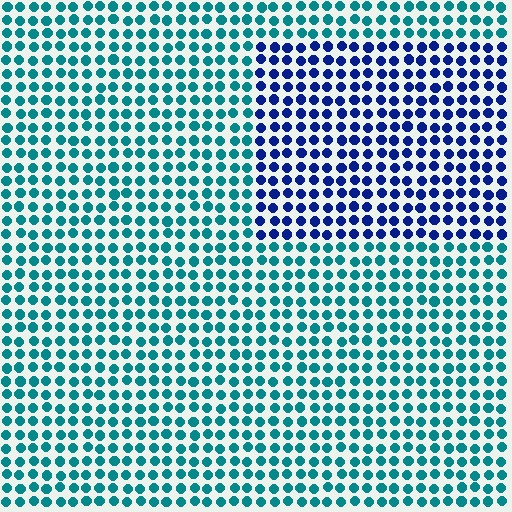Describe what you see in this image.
The image is filled with small teal elements in a uniform arrangement. A rectangle-shaped region is visible where the elements are tinted to a slightly different hue, forming a subtle color boundary.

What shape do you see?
I see a rectangle.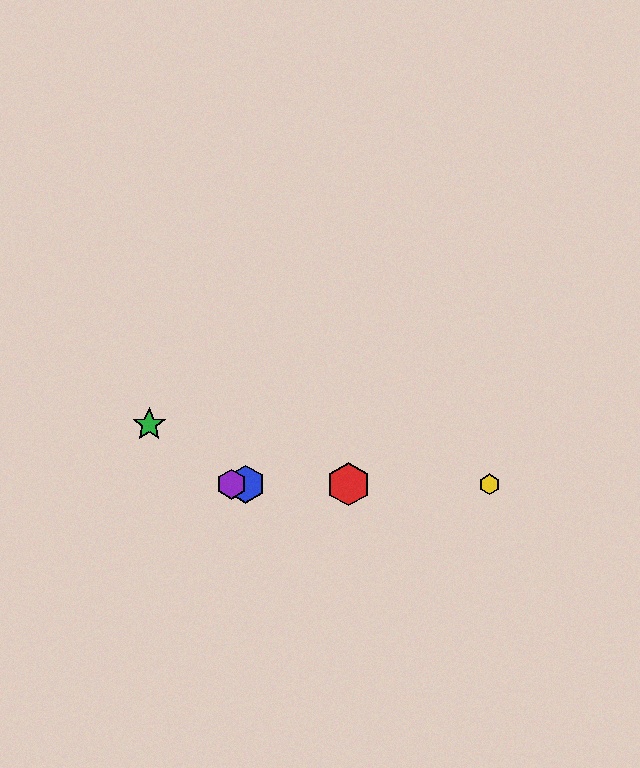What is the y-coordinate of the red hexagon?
The red hexagon is at y≈484.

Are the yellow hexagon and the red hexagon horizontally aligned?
Yes, both are at y≈484.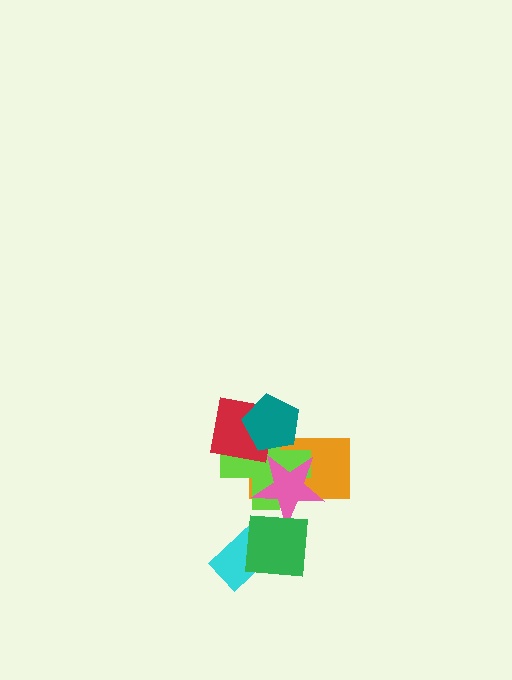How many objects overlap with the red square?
3 objects overlap with the red square.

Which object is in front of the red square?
The teal pentagon is in front of the red square.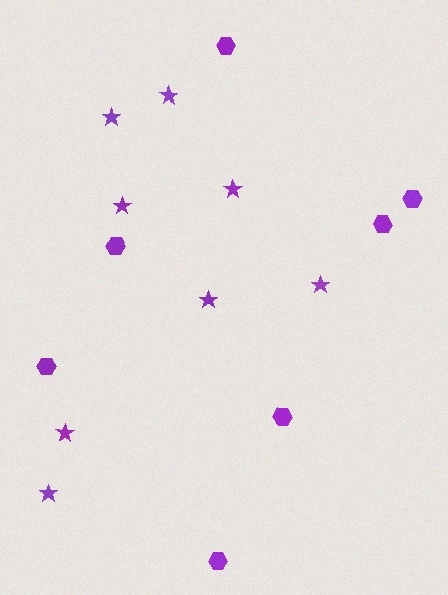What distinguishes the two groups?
There are 2 groups: one group of stars (8) and one group of hexagons (7).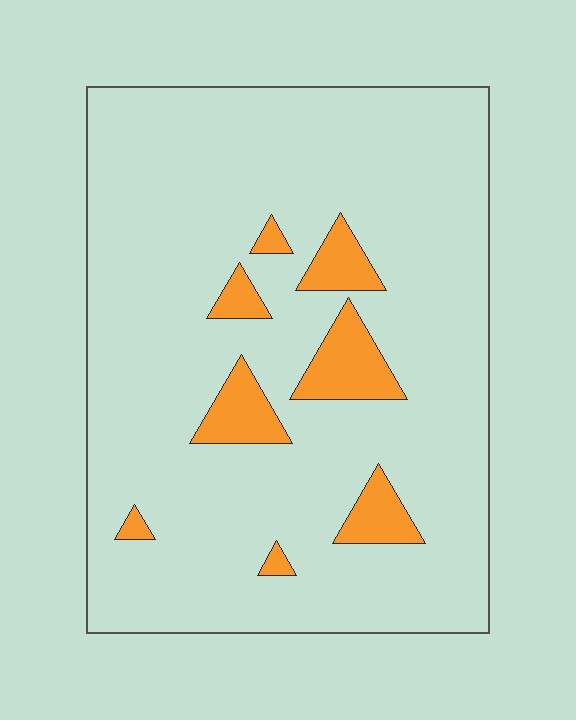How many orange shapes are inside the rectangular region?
8.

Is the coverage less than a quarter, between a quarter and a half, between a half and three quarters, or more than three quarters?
Less than a quarter.